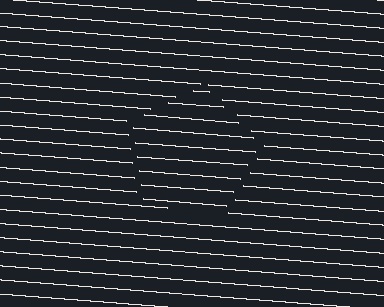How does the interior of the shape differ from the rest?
The interior of the shape contains the same grating, shifted by half a period — the contour is defined by the phase discontinuity where line-ends from the inner and outer gratings abut.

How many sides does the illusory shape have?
5 sides — the line-ends trace a pentagon.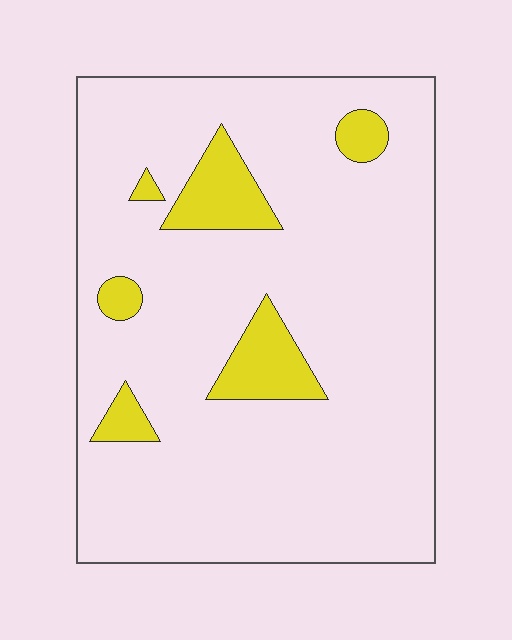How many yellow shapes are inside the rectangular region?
6.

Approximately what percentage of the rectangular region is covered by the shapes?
Approximately 10%.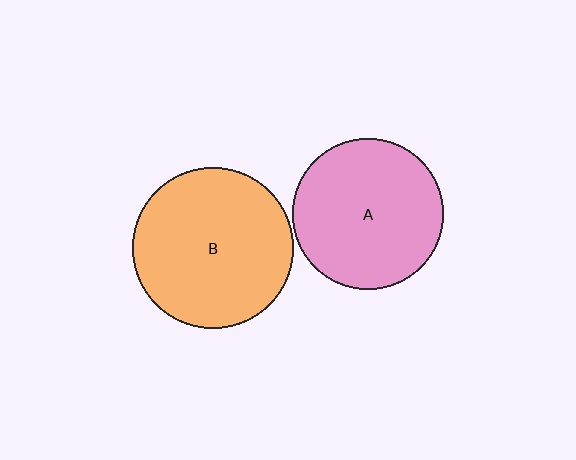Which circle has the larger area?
Circle B (orange).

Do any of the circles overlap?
No, none of the circles overlap.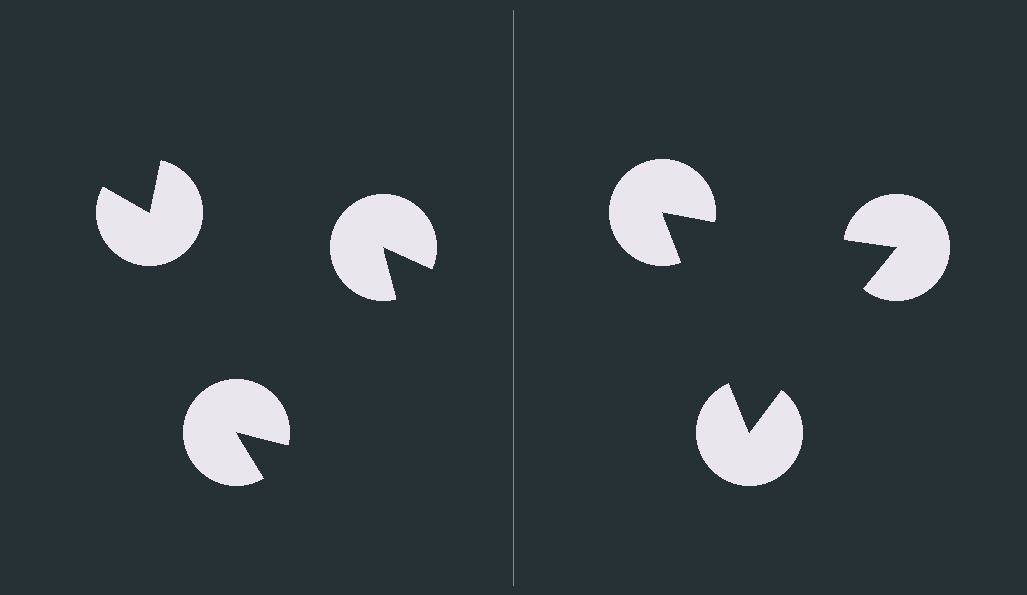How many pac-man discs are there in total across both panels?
6 — 3 on each side.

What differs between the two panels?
The pac-man discs are positioned identically on both sides; only the wedge orientations differ. On the right they align to a triangle; on the left they are misaligned.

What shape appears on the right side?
An illusory triangle.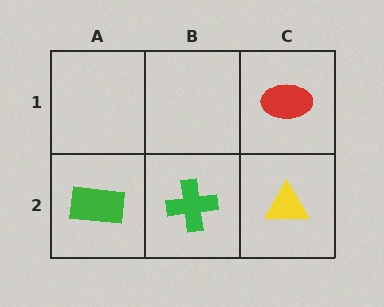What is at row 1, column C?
A red ellipse.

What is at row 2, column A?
A green rectangle.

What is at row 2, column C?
A yellow triangle.